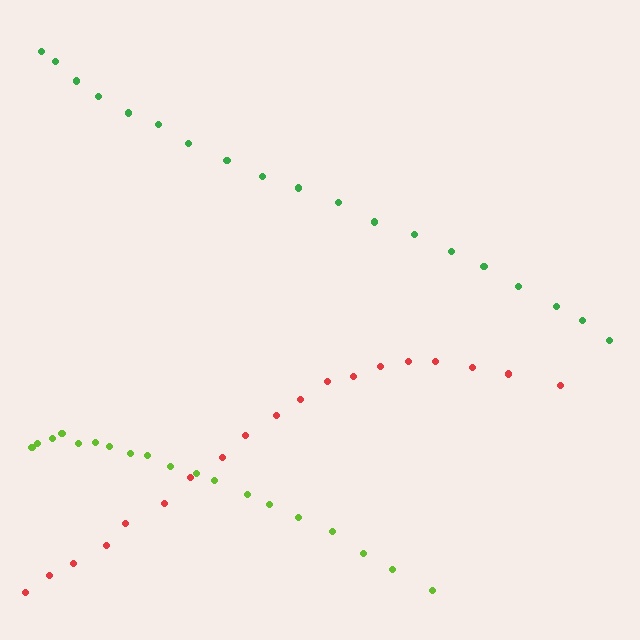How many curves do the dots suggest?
There are 3 distinct paths.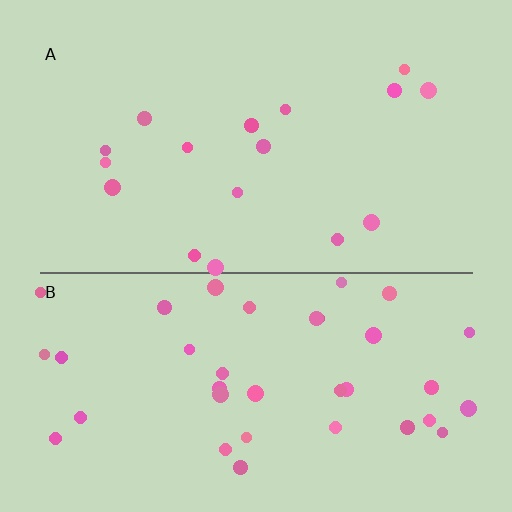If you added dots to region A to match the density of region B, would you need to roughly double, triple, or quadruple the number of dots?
Approximately double.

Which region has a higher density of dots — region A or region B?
B (the bottom).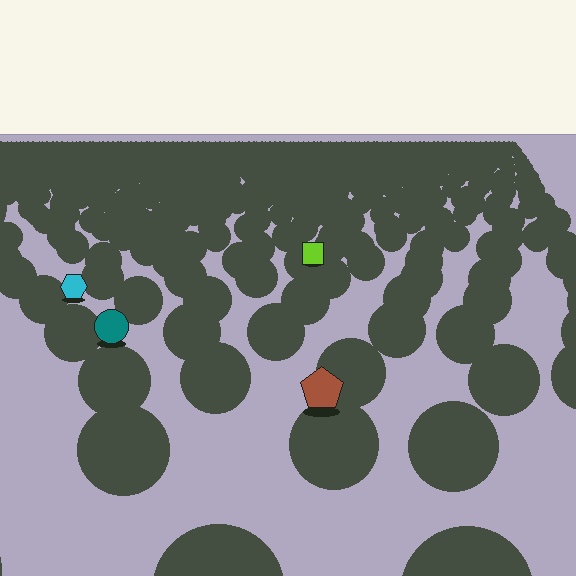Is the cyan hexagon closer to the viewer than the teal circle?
No. The teal circle is closer — you can tell from the texture gradient: the ground texture is coarser near it.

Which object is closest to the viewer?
The brown pentagon is closest. The texture marks near it are larger and more spread out.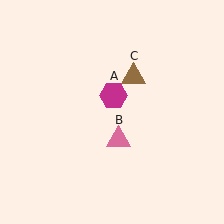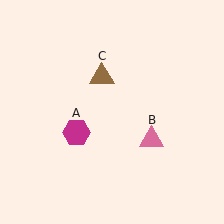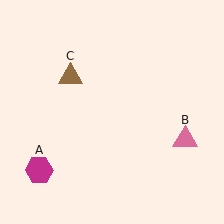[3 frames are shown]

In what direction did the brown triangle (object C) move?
The brown triangle (object C) moved left.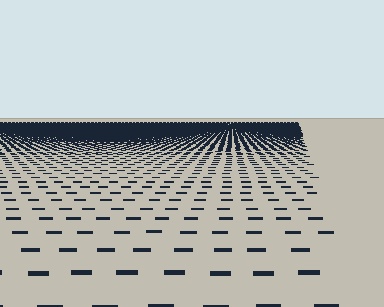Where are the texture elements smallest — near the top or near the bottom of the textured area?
Near the top.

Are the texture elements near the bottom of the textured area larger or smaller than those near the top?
Larger. Near the bottom, elements are closer to the viewer and appear at a bigger on-screen size.